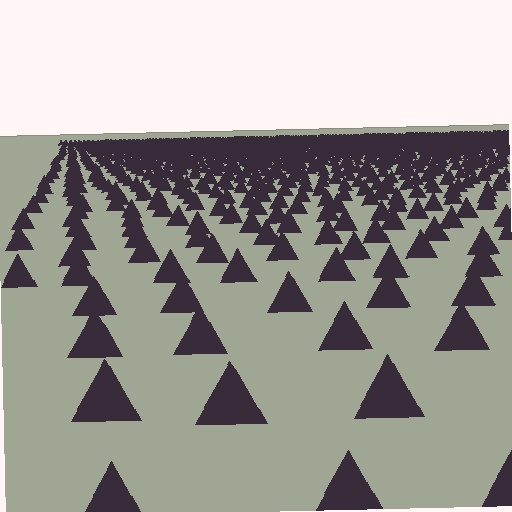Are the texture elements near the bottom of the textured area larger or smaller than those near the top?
Larger. Near the bottom, elements are closer to the viewer and appear at a bigger on-screen size.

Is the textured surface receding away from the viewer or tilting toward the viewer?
The surface is receding away from the viewer. Texture elements get smaller and denser toward the top.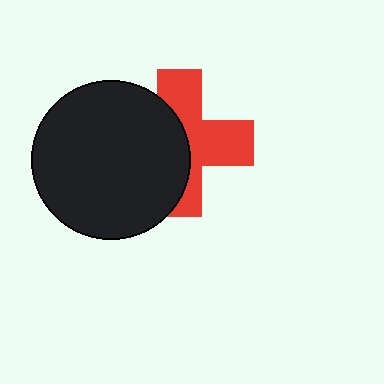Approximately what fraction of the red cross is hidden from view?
Roughly 48% of the red cross is hidden behind the black circle.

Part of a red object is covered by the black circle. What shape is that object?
It is a cross.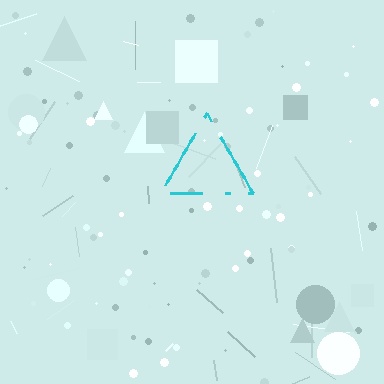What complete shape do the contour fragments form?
The contour fragments form a triangle.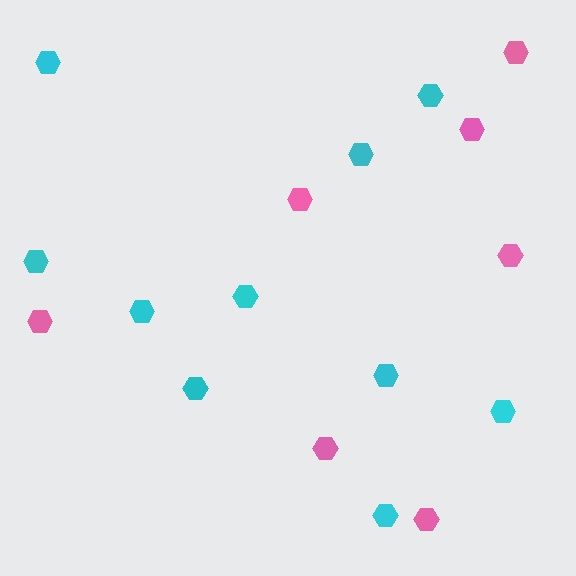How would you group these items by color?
There are 2 groups: one group of pink hexagons (7) and one group of cyan hexagons (10).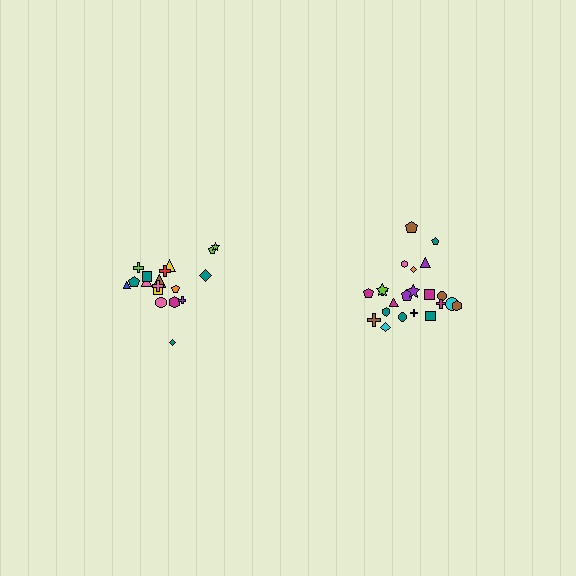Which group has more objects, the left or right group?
The right group.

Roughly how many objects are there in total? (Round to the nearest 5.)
Roughly 40 objects in total.